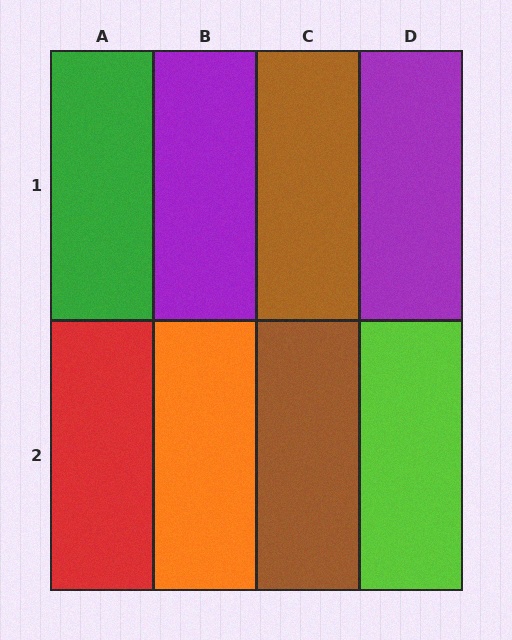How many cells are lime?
1 cell is lime.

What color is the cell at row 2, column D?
Lime.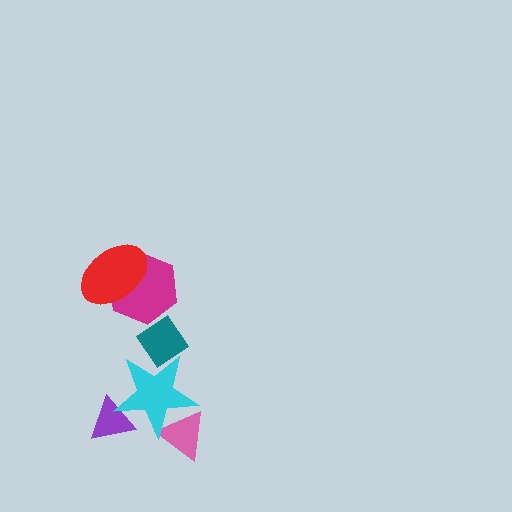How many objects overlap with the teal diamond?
1 object overlaps with the teal diamond.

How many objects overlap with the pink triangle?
1 object overlaps with the pink triangle.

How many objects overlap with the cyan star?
3 objects overlap with the cyan star.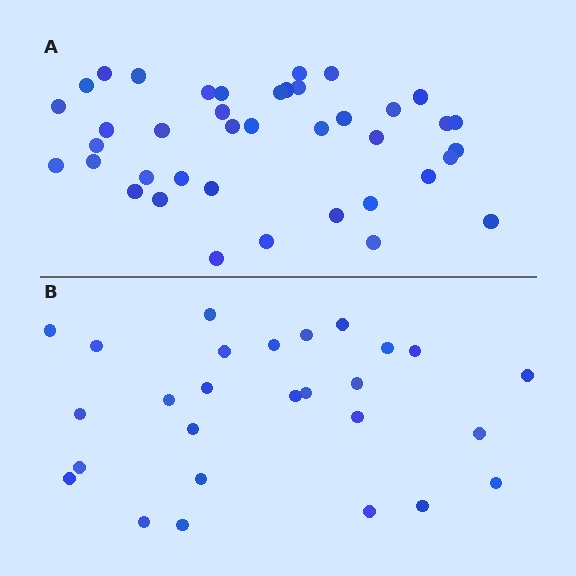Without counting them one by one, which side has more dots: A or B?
Region A (the top region) has more dots.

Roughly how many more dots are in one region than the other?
Region A has approximately 15 more dots than region B.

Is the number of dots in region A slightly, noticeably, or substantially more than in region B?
Region A has substantially more. The ratio is roughly 1.5 to 1.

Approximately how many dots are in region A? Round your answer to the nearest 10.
About 40 dots.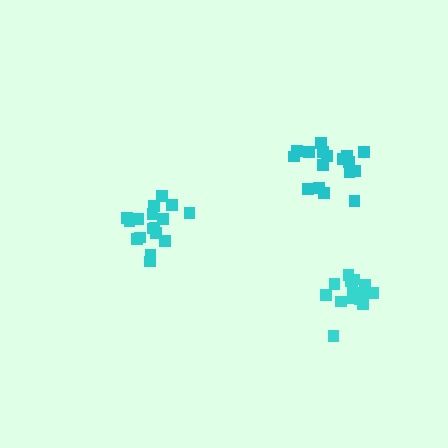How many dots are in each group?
Group 1: 16 dots, Group 2: 17 dots, Group 3: 17 dots (50 total).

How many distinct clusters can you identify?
There are 3 distinct clusters.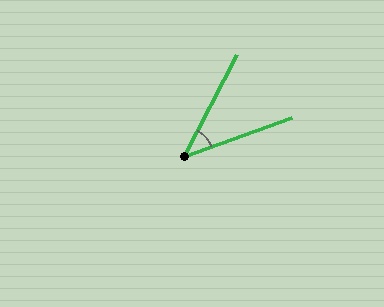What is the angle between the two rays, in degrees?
Approximately 43 degrees.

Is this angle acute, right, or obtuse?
It is acute.